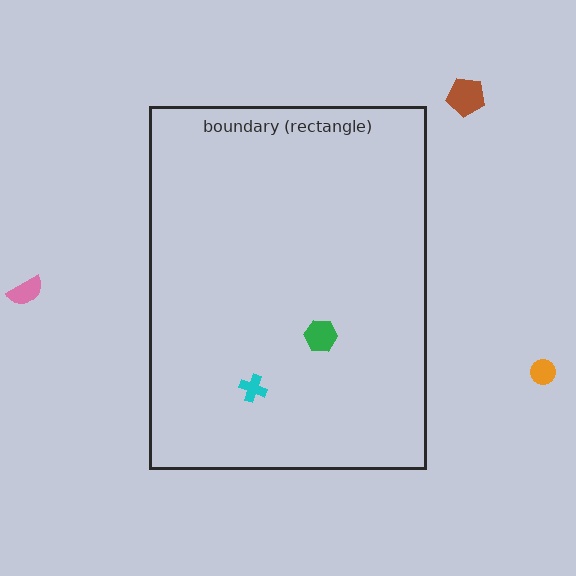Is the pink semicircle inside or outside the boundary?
Outside.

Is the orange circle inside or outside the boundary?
Outside.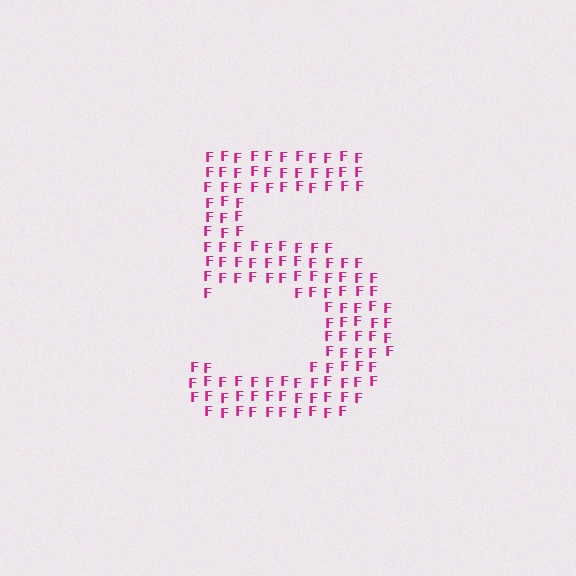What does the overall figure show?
The overall figure shows the digit 5.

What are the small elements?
The small elements are letter F's.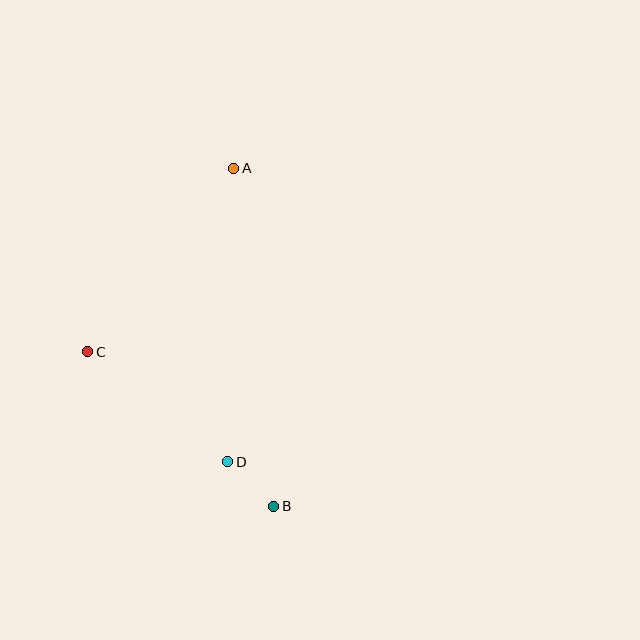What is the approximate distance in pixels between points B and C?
The distance between B and C is approximately 242 pixels.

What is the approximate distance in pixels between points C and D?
The distance between C and D is approximately 178 pixels.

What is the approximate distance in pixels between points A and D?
The distance between A and D is approximately 294 pixels.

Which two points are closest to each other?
Points B and D are closest to each other.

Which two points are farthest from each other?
Points A and B are farthest from each other.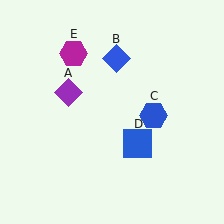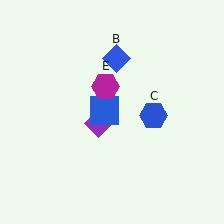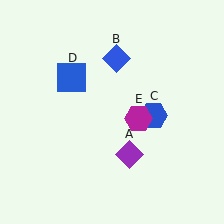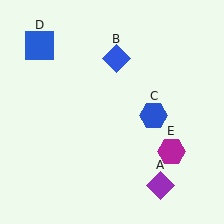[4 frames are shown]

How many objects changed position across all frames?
3 objects changed position: purple diamond (object A), blue square (object D), magenta hexagon (object E).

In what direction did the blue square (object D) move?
The blue square (object D) moved up and to the left.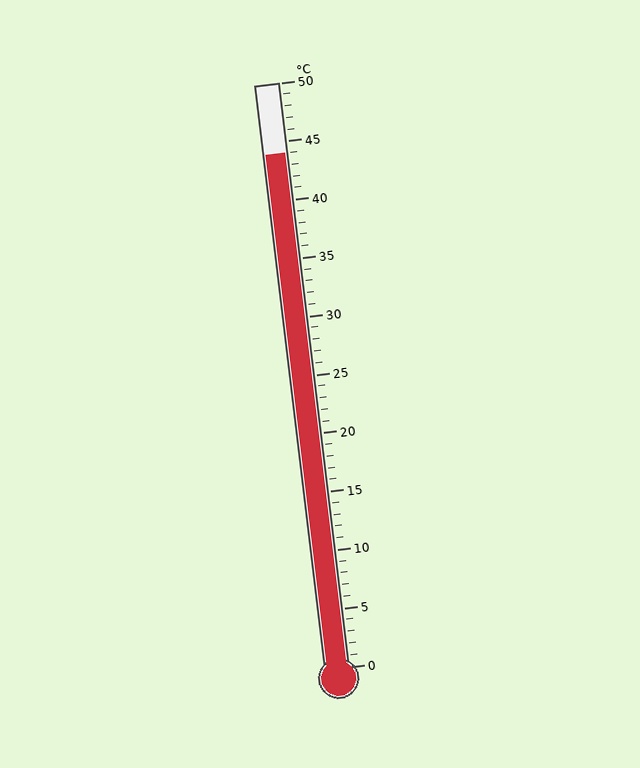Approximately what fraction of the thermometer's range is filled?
The thermometer is filled to approximately 90% of its range.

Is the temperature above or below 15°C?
The temperature is above 15°C.